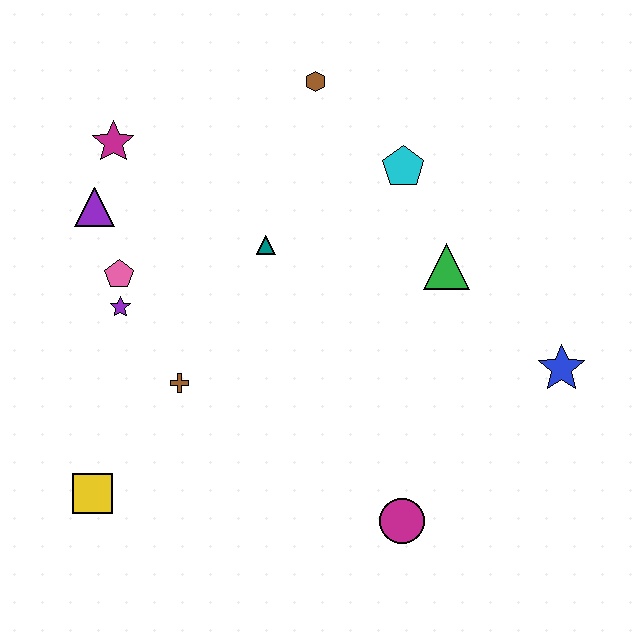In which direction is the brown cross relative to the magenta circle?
The brown cross is to the left of the magenta circle.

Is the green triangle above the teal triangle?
No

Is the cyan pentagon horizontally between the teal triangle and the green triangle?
Yes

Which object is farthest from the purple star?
The blue star is farthest from the purple star.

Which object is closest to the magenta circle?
The blue star is closest to the magenta circle.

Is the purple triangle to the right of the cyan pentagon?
No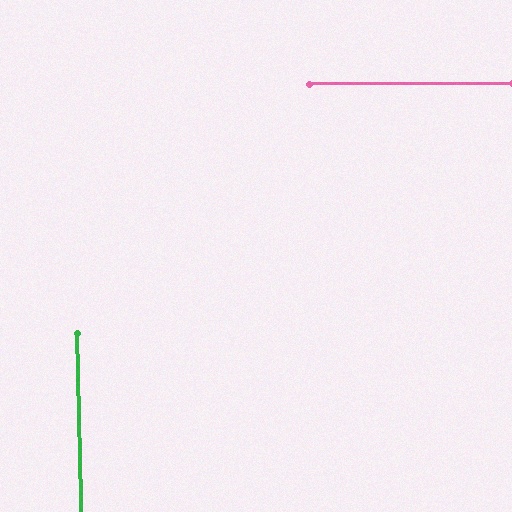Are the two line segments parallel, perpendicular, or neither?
Perpendicular — they meet at approximately 89°.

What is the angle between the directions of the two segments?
Approximately 89 degrees.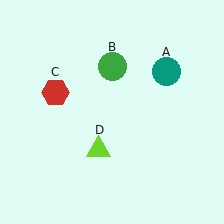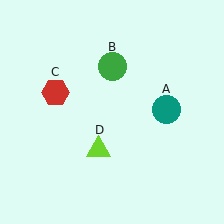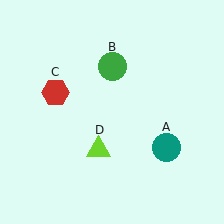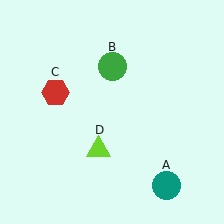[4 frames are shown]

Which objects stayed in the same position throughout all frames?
Green circle (object B) and red hexagon (object C) and lime triangle (object D) remained stationary.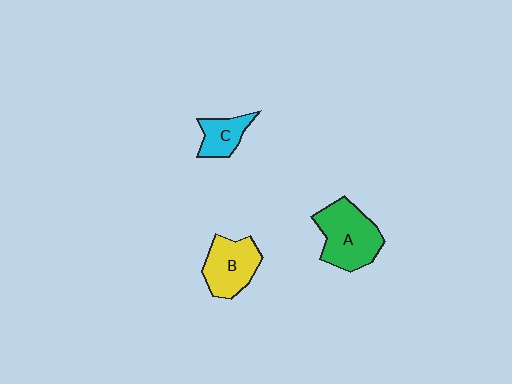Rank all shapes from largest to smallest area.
From largest to smallest: A (green), B (yellow), C (cyan).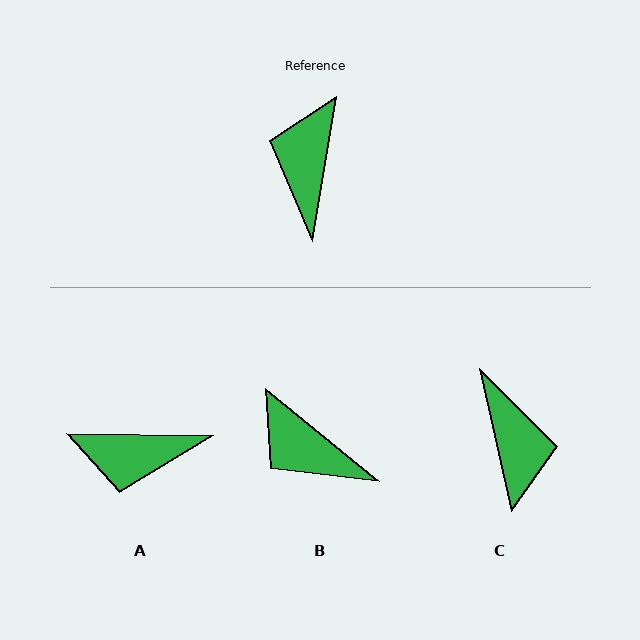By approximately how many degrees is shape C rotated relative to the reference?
Approximately 158 degrees clockwise.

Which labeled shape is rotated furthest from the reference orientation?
C, about 158 degrees away.